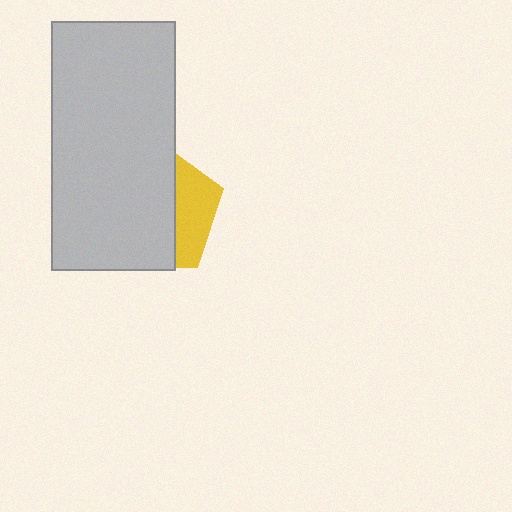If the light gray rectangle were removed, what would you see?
You would see the complete yellow pentagon.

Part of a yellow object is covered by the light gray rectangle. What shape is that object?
It is a pentagon.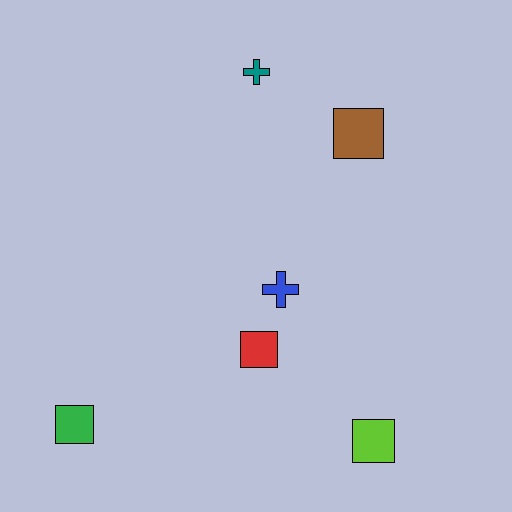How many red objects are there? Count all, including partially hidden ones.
There is 1 red object.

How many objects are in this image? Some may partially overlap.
There are 6 objects.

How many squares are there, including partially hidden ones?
There are 4 squares.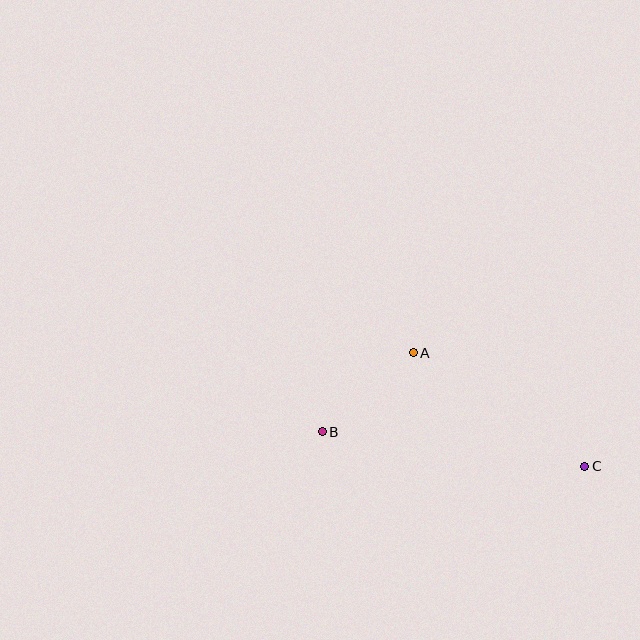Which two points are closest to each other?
Points A and B are closest to each other.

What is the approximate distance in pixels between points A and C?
The distance between A and C is approximately 205 pixels.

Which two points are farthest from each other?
Points B and C are farthest from each other.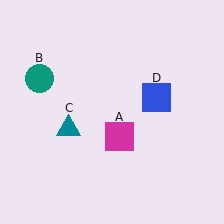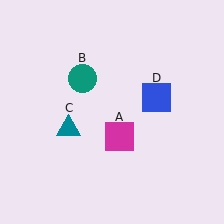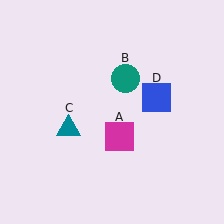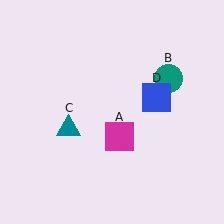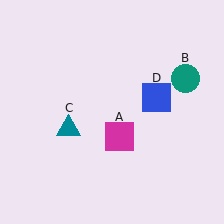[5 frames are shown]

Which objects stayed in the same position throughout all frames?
Magenta square (object A) and teal triangle (object C) and blue square (object D) remained stationary.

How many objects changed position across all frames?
1 object changed position: teal circle (object B).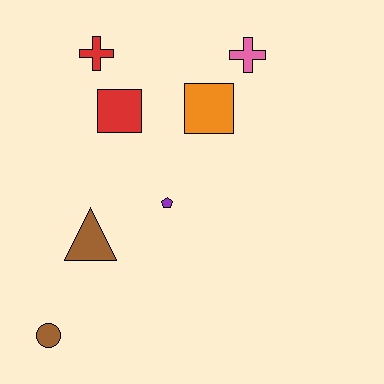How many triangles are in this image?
There is 1 triangle.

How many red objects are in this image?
There are 2 red objects.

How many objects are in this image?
There are 7 objects.